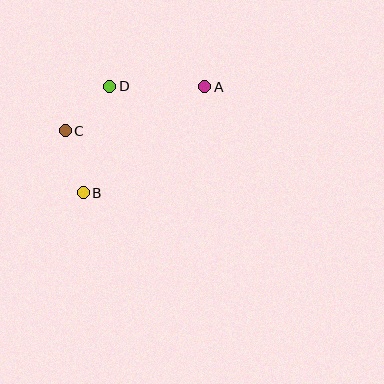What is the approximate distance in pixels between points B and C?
The distance between B and C is approximately 65 pixels.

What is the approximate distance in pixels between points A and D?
The distance between A and D is approximately 95 pixels.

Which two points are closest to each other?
Points C and D are closest to each other.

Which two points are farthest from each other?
Points A and B are farthest from each other.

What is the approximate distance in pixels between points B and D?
The distance between B and D is approximately 110 pixels.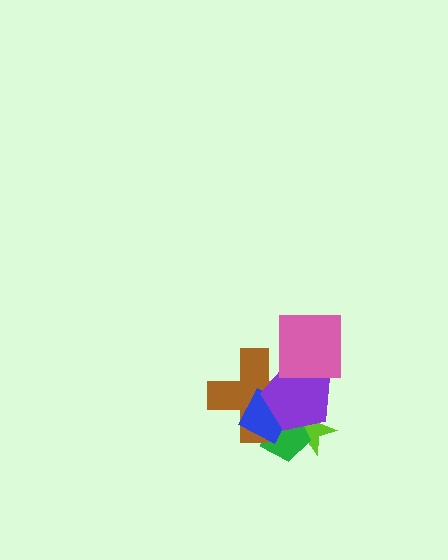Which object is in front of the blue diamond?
The purple pentagon is in front of the blue diamond.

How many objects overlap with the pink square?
1 object overlaps with the pink square.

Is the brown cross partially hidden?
Yes, it is partially covered by another shape.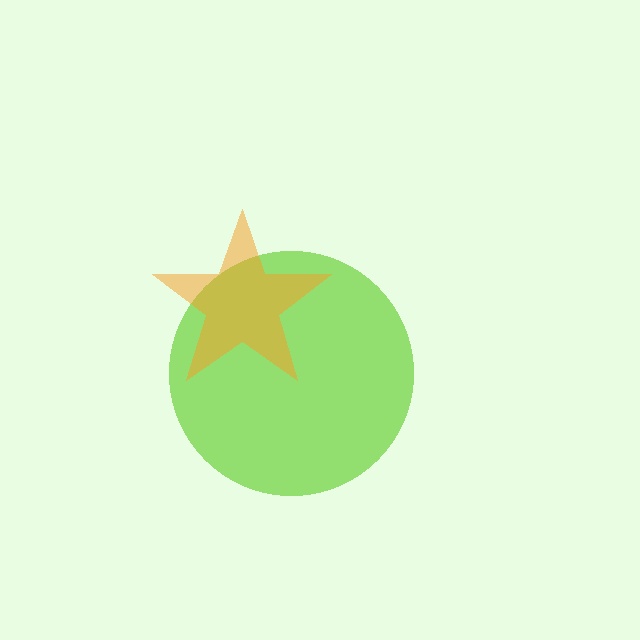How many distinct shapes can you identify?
There are 2 distinct shapes: a lime circle, an orange star.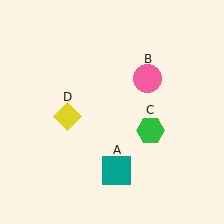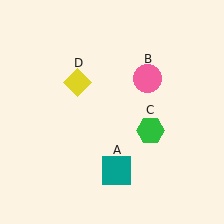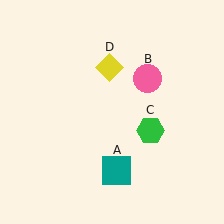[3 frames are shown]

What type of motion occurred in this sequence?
The yellow diamond (object D) rotated clockwise around the center of the scene.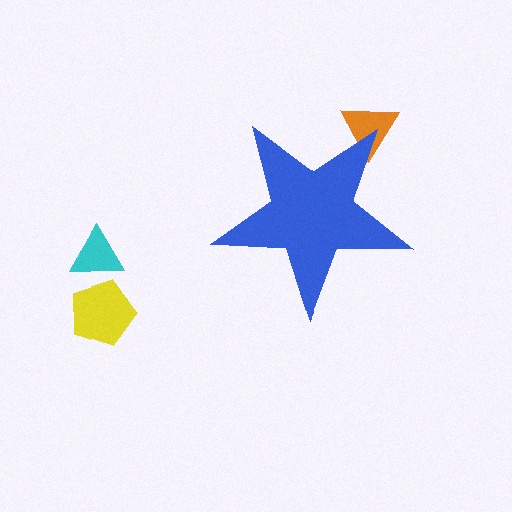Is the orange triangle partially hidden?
Yes, the orange triangle is partially hidden behind the blue star.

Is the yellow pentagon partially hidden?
No, the yellow pentagon is fully visible.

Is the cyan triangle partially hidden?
No, the cyan triangle is fully visible.